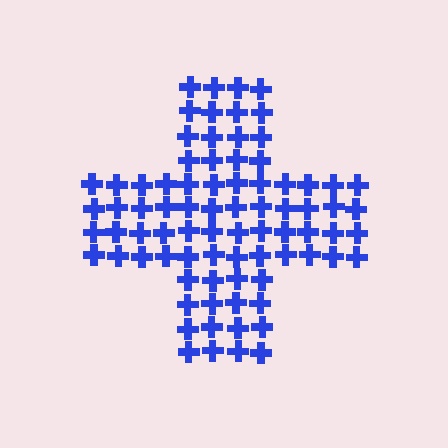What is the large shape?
The large shape is a cross.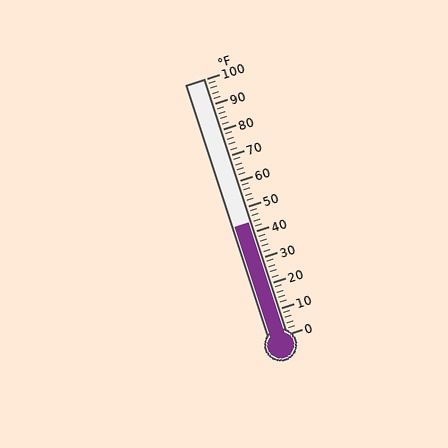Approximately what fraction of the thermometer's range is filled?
The thermometer is filled to approximately 45% of its range.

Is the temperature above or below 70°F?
The temperature is below 70°F.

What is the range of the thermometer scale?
The thermometer scale ranges from 0°F to 100°F.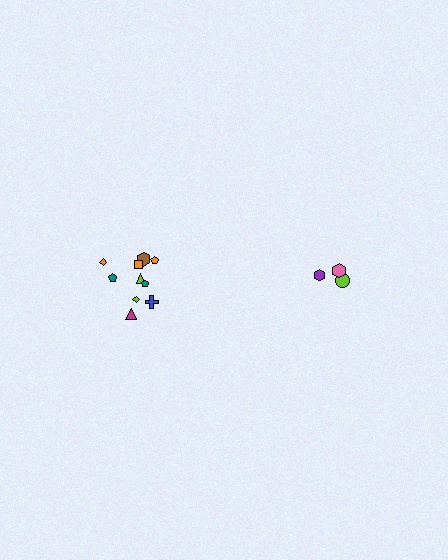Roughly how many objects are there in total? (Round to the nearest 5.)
Roughly 15 objects in total.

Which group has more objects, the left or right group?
The left group.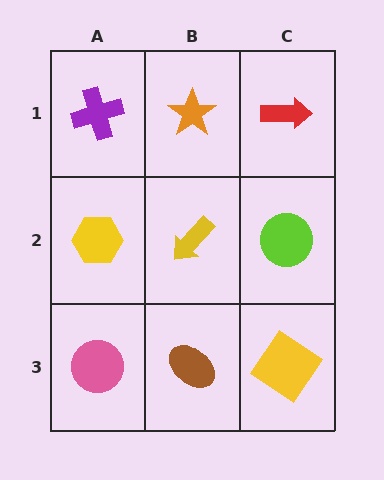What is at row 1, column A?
A purple cross.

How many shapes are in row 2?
3 shapes.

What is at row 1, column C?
A red arrow.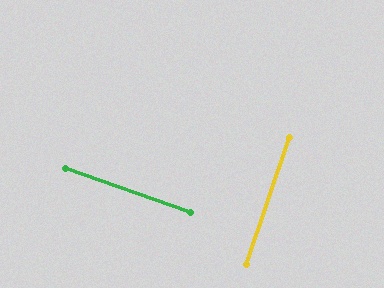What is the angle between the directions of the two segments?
Approximately 89 degrees.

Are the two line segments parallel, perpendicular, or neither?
Perpendicular — they meet at approximately 89°.